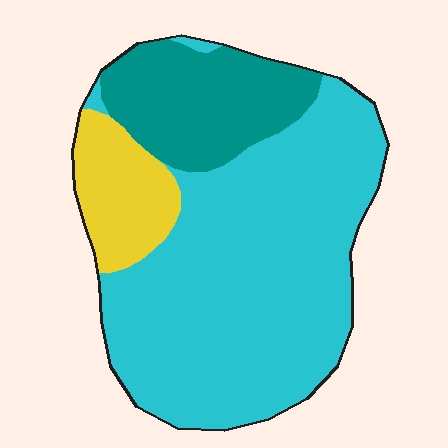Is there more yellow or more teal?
Teal.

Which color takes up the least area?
Yellow, at roughly 15%.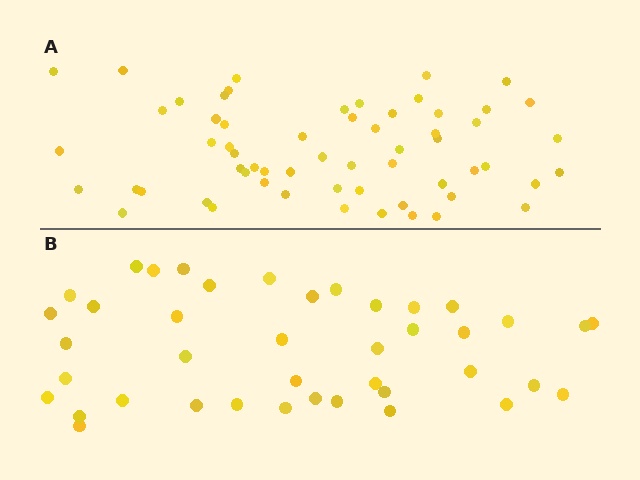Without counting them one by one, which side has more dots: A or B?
Region A (the top region) has more dots.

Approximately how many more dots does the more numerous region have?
Region A has approximately 20 more dots than region B.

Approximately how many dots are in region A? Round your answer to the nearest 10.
About 60 dots.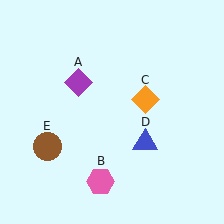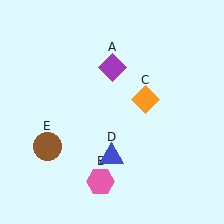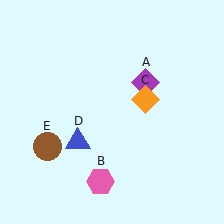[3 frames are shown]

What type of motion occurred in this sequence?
The purple diamond (object A), blue triangle (object D) rotated clockwise around the center of the scene.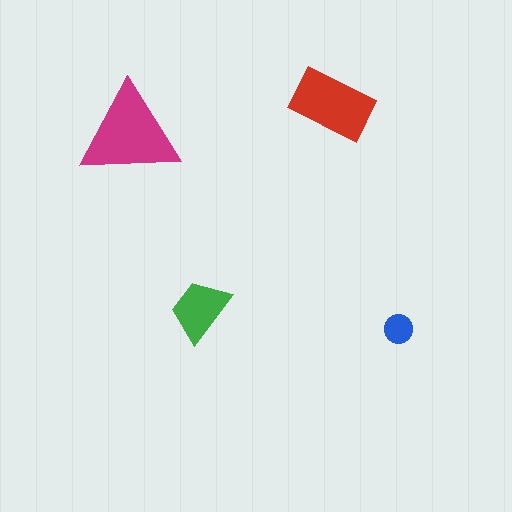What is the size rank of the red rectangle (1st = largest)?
2nd.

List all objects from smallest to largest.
The blue circle, the green trapezoid, the red rectangle, the magenta triangle.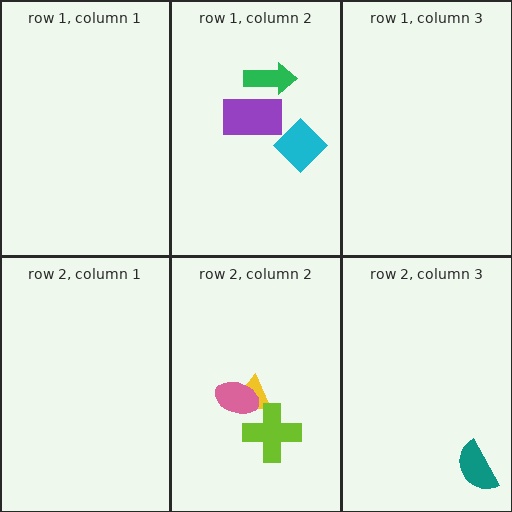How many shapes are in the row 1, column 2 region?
3.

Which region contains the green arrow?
The row 1, column 2 region.